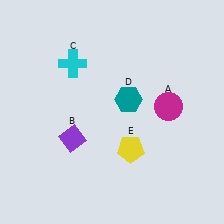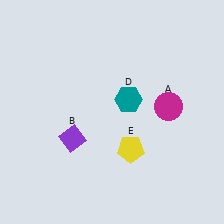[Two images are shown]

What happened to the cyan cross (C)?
The cyan cross (C) was removed in Image 2. It was in the top-left area of Image 1.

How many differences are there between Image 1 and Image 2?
There is 1 difference between the two images.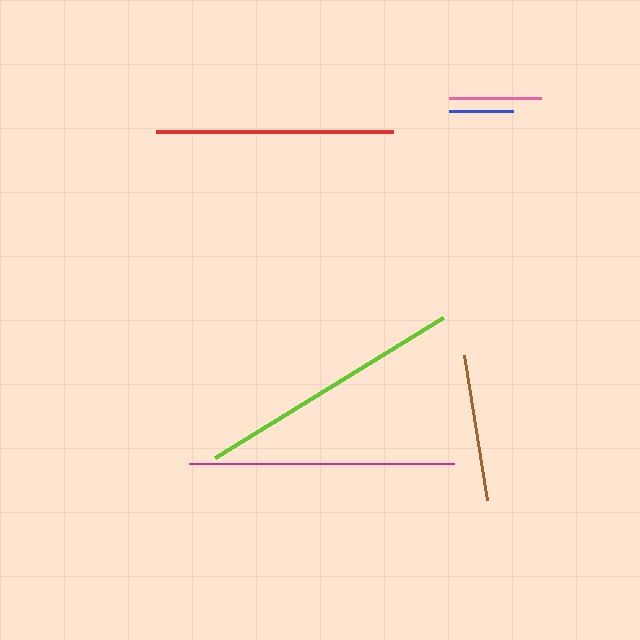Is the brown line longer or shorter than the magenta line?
The magenta line is longer than the brown line.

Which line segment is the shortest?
The blue line is the shortest at approximately 63 pixels.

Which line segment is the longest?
The lime line is the longest at approximately 266 pixels.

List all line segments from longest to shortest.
From longest to shortest: lime, magenta, red, brown, pink, blue.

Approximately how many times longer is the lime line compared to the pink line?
The lime line is approximately 2.9 times the length of the pink line.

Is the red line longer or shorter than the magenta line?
The magenta line is longer than the red line.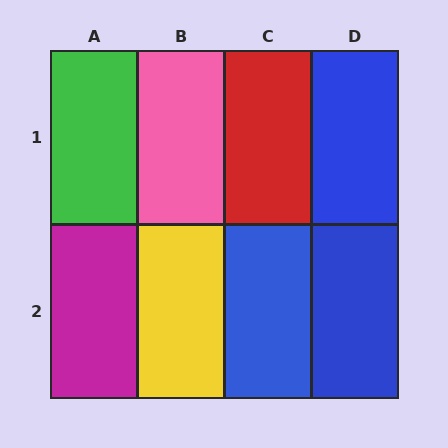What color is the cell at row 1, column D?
Blue.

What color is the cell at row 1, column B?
Pink.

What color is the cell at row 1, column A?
Green.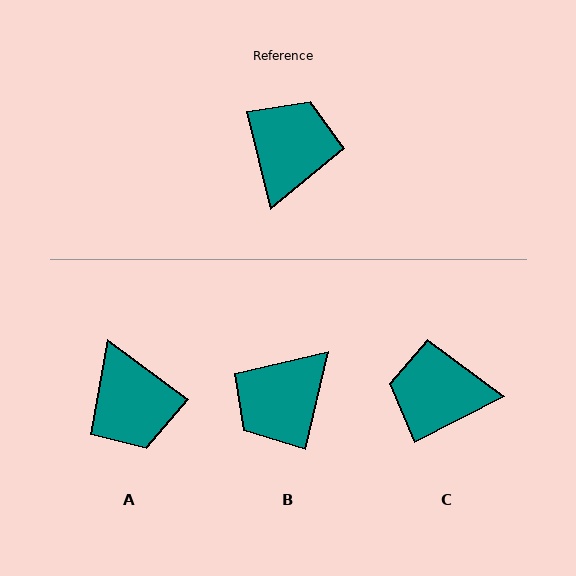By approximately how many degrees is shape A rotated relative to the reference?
Approximately 140 degrees clockwise.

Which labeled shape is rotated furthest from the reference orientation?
B, about 153 degrees away.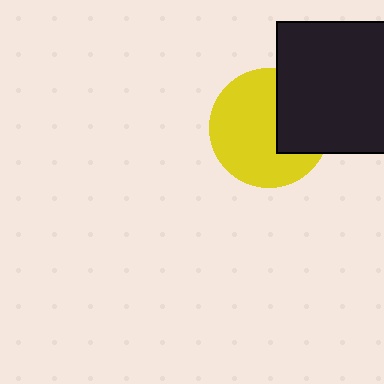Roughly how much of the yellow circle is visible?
Most of it is visible (roughly 67%).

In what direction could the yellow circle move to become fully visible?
The yellow circle could move left. That would shift it out from behind the black square entirely.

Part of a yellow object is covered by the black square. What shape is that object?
It is a circle.